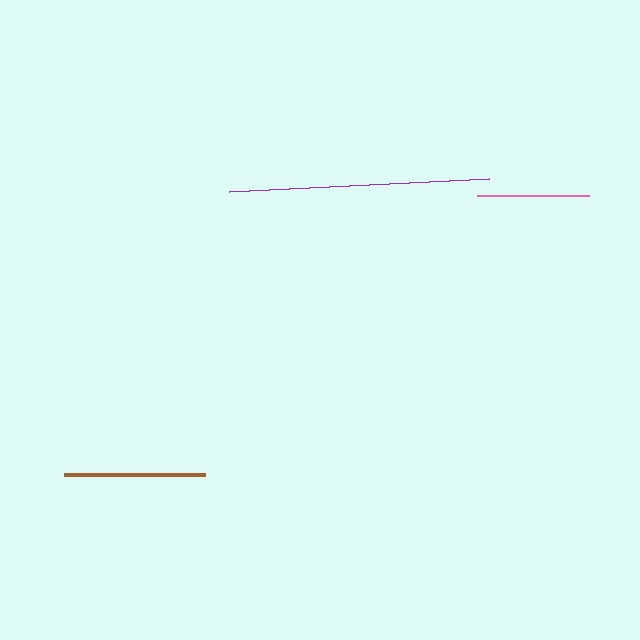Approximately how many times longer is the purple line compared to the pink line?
The purple line is approximately 2.3 times the length of the pink line.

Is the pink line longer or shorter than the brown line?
The brown line is longer than the pink line.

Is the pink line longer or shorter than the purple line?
The purple line is longer than the pink line.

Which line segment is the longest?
The purple line is the longest at approximately 260 pixels.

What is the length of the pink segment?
The pink segment is approximately 112 pixels long.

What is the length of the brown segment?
The brown segment is approximately 141 pixels long.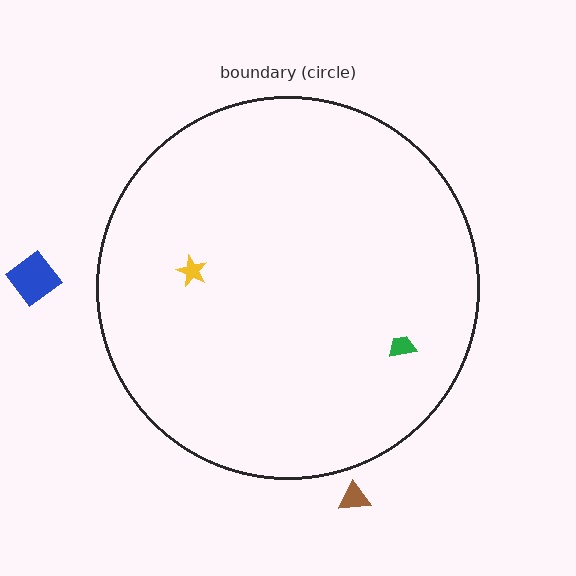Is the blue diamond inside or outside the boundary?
Outside.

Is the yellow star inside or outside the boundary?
Inside.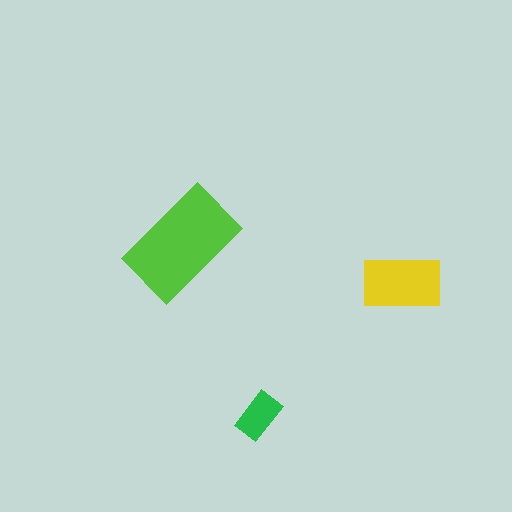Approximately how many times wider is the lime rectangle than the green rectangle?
About 2.5 times wider.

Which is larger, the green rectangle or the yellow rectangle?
The yellow one.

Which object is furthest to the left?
The lime rectangle is leftmost.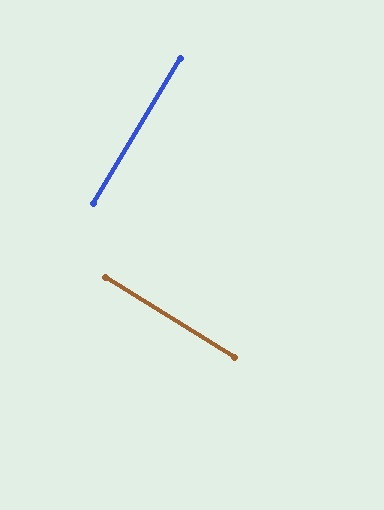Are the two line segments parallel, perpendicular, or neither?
Perpendicular — they meet at approximately 89°.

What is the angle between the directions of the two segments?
Approximately 89 degrees.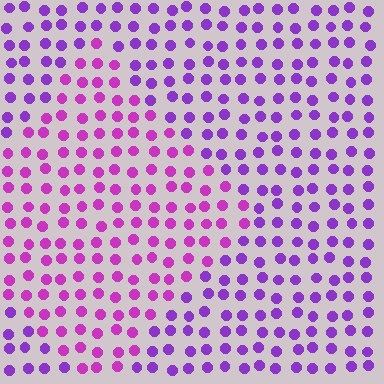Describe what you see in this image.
The image is filled with small purple elements in a uniform arrangement. A diamond-shaped region is visible where the elements are tinted to a slightly different hue, forming a subtle color boundary.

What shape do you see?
I see a diamond.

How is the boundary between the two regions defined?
The boundary is defined purely by a slight shift in hue (about 28 degrees). Spacing, size, and orientation are identical on both sides.